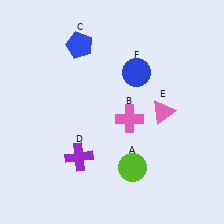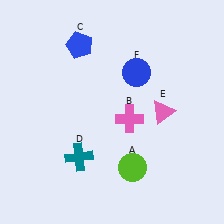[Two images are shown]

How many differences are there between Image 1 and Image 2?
There is 1 difference between the two images.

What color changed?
The cross (D) changed from purple in Image 1 to teal in Image 2.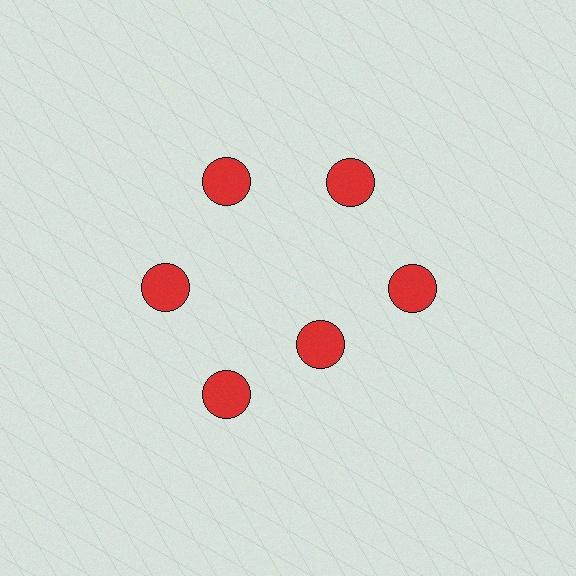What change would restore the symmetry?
The symmetry would be restored by moving it outward, back onto the ring so that all 6 circles sit at equal angles and equal distance from the center.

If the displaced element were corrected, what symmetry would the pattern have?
It would have 6-fold rotational symmetry — the pattern would map onto itself every 60 degrees.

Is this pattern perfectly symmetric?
No. The 6 red circles are arranged in a ring, but one element near the 5 o'clock position is pulled inward toward the center, breaking the 6-fold rotational symmetry.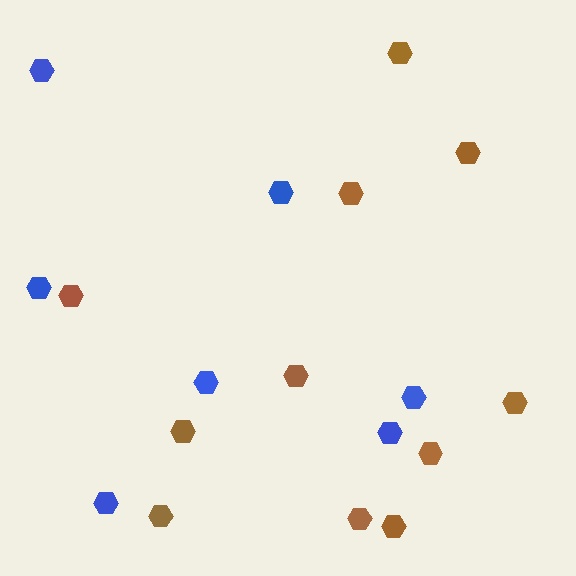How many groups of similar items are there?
There are 2 groups: one group of brown hexagons (11) and one group of blue hexagons (7).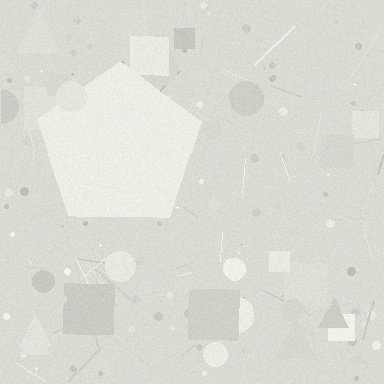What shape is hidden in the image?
A pentagon is hidden in the image.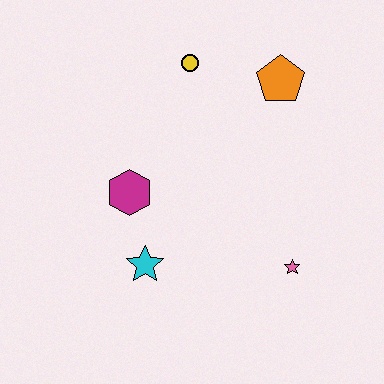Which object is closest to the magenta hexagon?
The cyan star is closest to the magenta hexagon.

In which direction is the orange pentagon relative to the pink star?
The orange pentagon is above the pink star.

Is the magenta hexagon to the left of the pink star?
Yes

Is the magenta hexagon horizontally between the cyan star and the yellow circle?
No